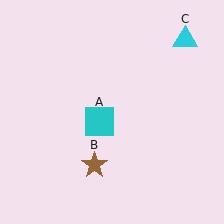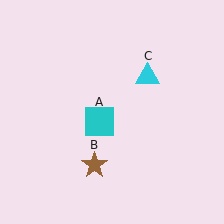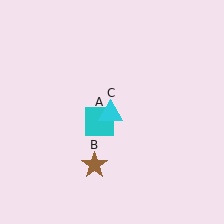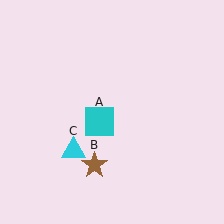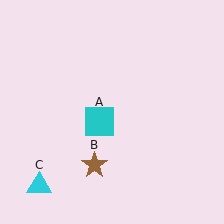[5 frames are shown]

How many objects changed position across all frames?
1 object changed position: cyan triangle (object C).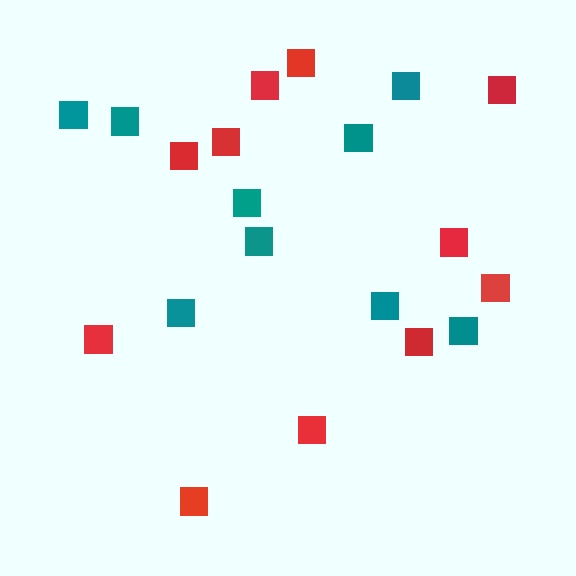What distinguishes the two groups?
There are 2 groups: one group of red squares (11) and one group of teal squares (9).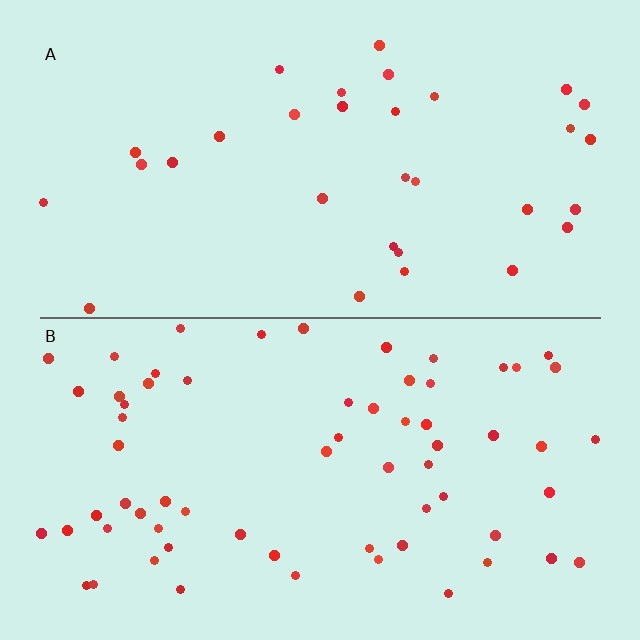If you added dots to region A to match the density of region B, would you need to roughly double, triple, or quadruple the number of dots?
Approximately double.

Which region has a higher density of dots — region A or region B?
B (the bottom).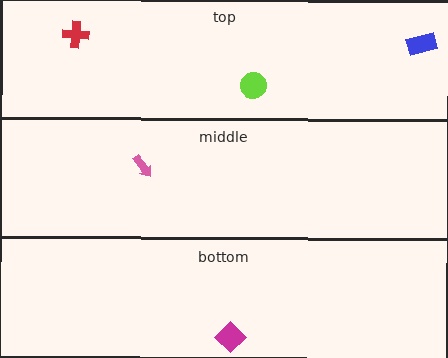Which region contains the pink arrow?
The middle region.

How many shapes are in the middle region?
1.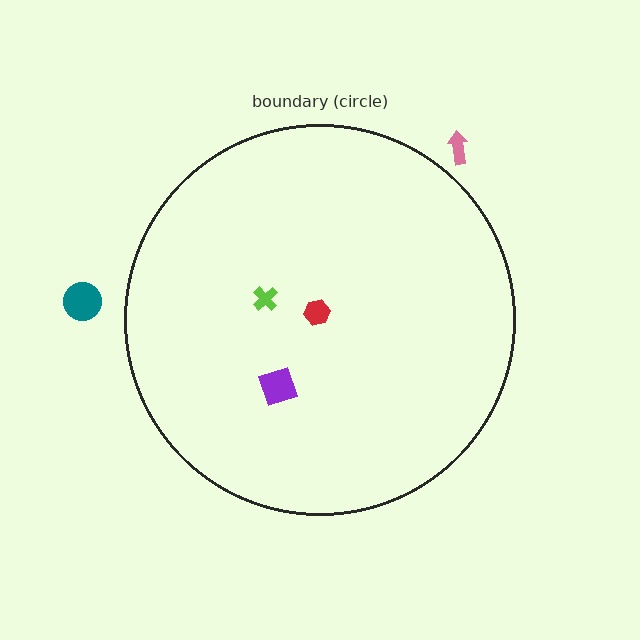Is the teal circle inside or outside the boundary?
Outside.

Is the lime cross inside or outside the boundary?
Inside.